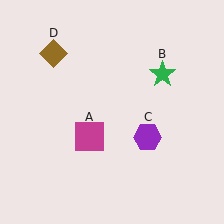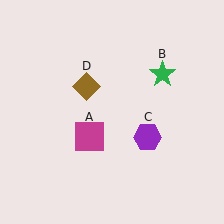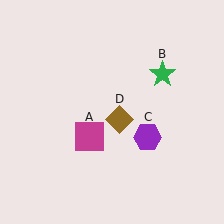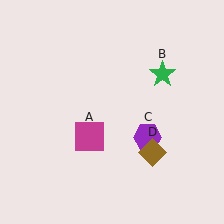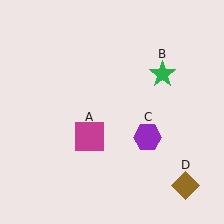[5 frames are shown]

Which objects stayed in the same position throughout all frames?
Magenta square (object A) and green star (object B) and purple hexagon (object C) remained stationary.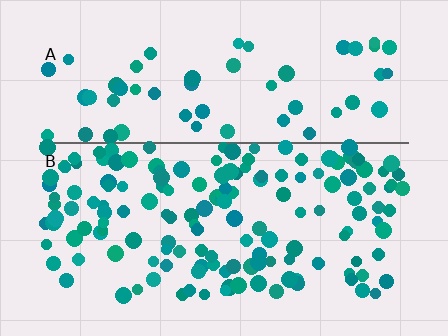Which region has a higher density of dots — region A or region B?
B (the bottom).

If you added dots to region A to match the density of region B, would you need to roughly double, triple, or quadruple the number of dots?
Approximately triple.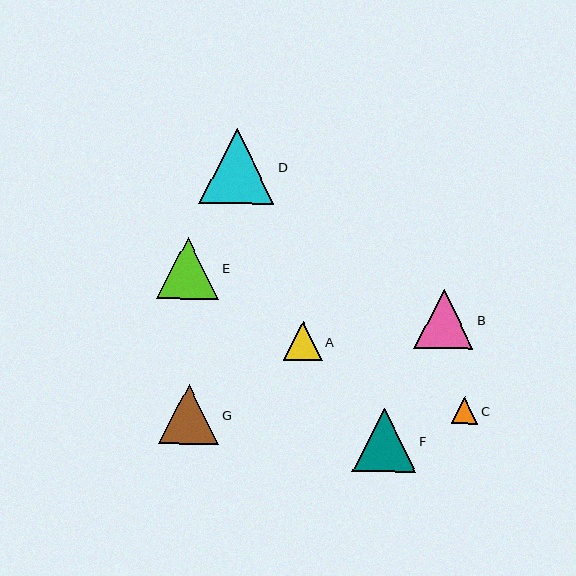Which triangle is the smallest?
Triangle C is the smallest with a size of approximately 26 pixels.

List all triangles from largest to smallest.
From largest to smallest: D, F, E, G, B, A, C.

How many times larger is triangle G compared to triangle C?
Triangle G is approximately 2.3 times the size of triangle C.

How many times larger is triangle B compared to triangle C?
Triangle B is approximately 2.3 times the size of triangle C.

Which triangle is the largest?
Triangle D is the largest with a size of approximately 75 pixels.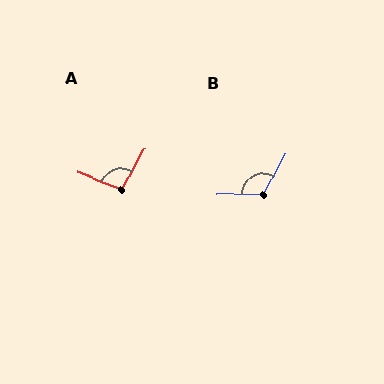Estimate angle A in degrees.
Approximately 97 degrees.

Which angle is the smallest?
A, at approximately 97 degrees.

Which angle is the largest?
B, at approximately 120 degrees.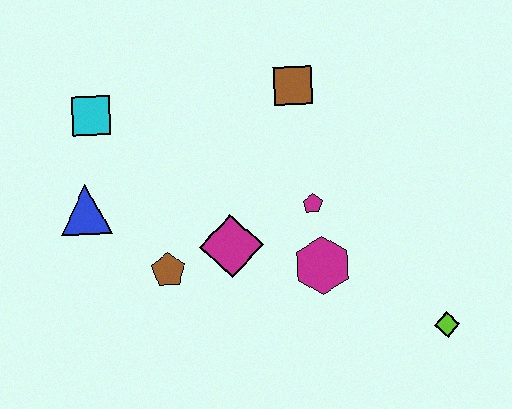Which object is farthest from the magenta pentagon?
The cyan square is farthest from the magenta pentagon.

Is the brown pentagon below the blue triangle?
Yes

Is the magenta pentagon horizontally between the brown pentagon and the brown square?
No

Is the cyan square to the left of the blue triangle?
No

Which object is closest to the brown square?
The magenta pentagon is closest to the brown square.